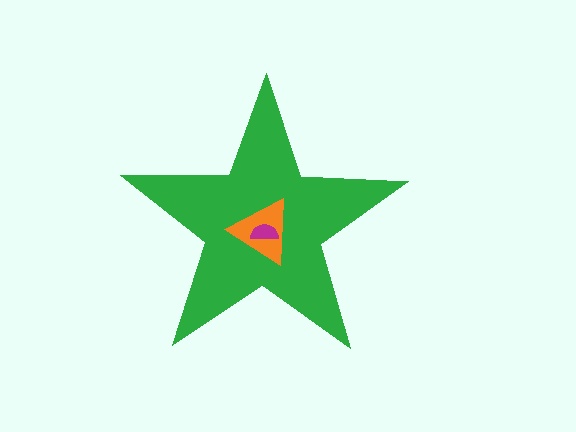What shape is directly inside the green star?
The orange triangle.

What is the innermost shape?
The magenta semicircle.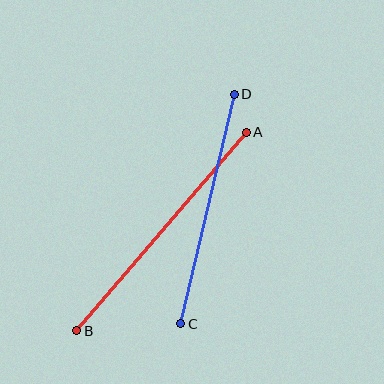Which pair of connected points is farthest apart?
Points A and B are farthest apart.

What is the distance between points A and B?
The distance is approximately 261 pixels.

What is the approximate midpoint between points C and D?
The midpoint is at approximately (208, 209) pixels.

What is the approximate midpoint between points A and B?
The midpoint is at approximately (162, 231) pixels.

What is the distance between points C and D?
The distance is approximately 236 pixels.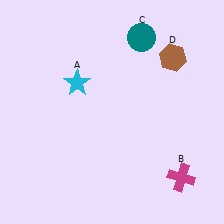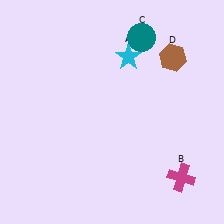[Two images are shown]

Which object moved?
The cyan star (A) moved right.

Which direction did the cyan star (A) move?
The cyan star (A) moved right.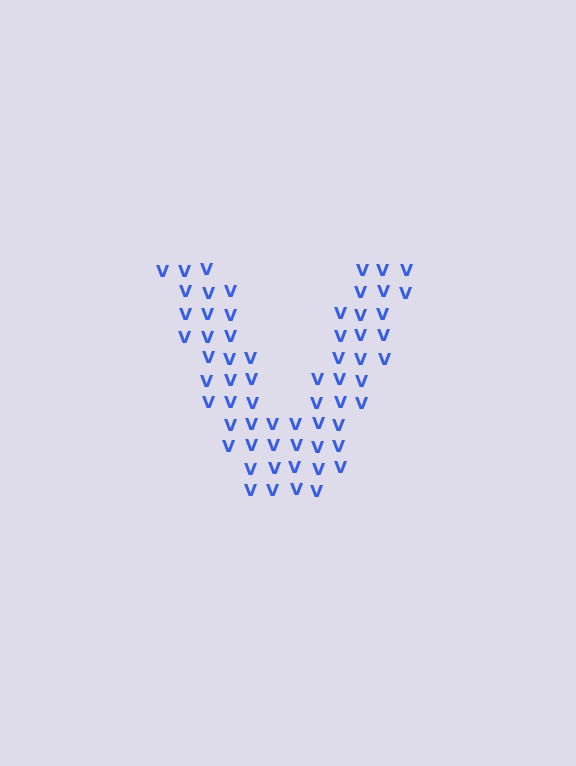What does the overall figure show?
The overall figure shows the letter V.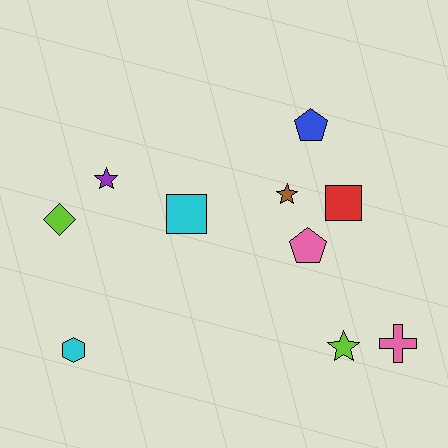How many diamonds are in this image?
There is 1 diamond.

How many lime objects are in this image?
There are 2 lime objects.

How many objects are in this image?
There are 10 objects.